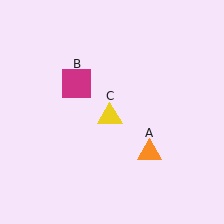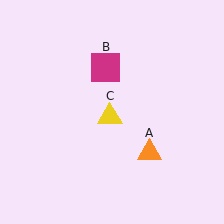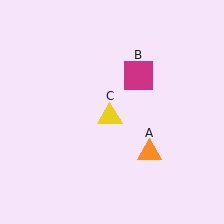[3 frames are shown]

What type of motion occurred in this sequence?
The magenta square (object B) rotated clockwise around the center of the scene.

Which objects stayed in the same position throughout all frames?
Orange triangle (object A) and yellow triangle (object C) remained stationary.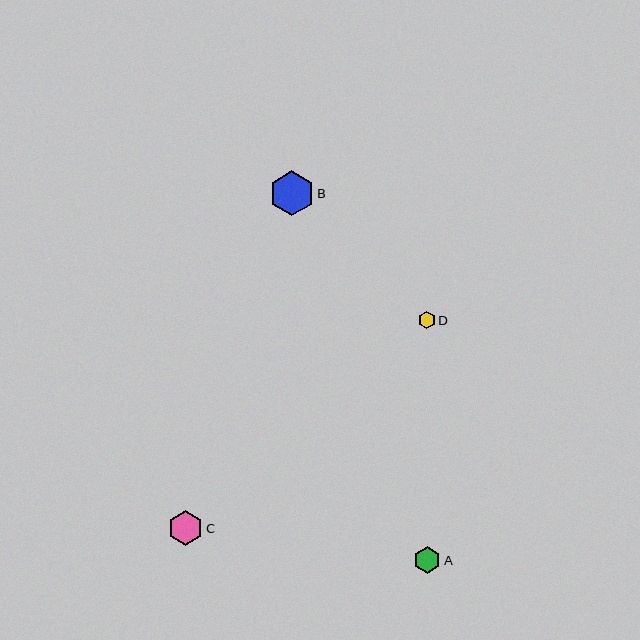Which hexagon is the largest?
Hexagon B is the largest with a size of approximately 45 pixels.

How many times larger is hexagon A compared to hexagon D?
Hexagon A is approximately 1.6 times the size of hexagon D.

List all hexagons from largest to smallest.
From largest to smallest: B, C, A, D.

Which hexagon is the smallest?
Hexagon D is the smallest with a size of approximately 17 pixels.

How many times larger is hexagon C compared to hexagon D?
Hexagon C is approximately 2.1 times the size of hexagon D.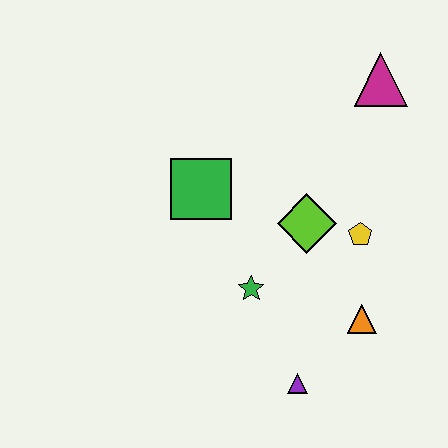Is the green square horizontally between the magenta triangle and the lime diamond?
No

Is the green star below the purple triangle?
No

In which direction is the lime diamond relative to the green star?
The lime diamond is above the green star.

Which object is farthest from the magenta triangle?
The purple triangle is farthest from the magenta triangle.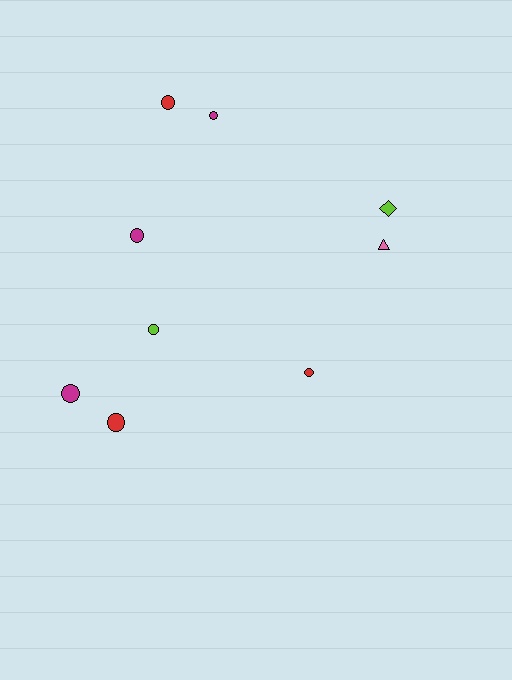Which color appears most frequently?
Magenta, with 3 objects.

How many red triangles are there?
There are no red triangles.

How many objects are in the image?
There are 9 objects.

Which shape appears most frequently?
Circle, with 7 objects.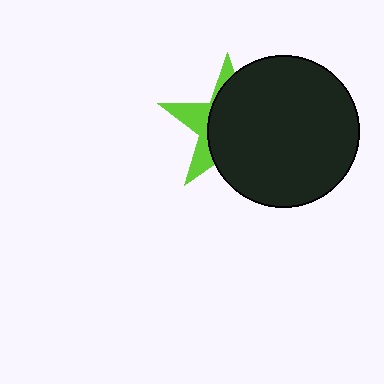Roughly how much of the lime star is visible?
A small part of it is visible (roughly 32%).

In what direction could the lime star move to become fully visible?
The lime star could move left. That would shift it out from behind the black circle entirely.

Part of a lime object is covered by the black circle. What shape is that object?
It is a star.